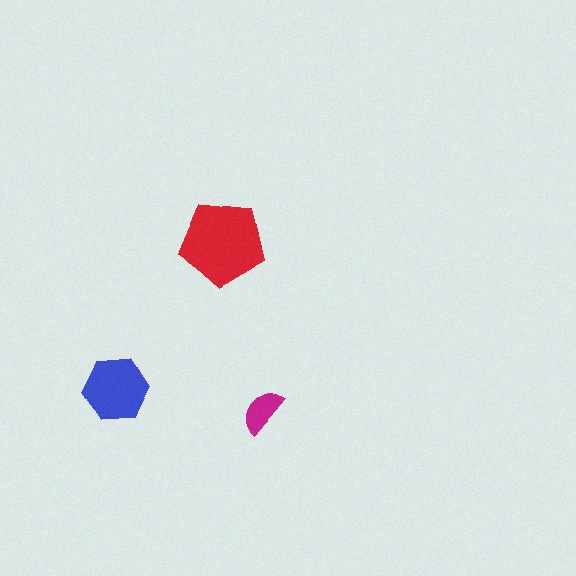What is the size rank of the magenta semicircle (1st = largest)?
3rd.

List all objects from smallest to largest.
The magenta semicircle, the blue hexagon, the red pentagon.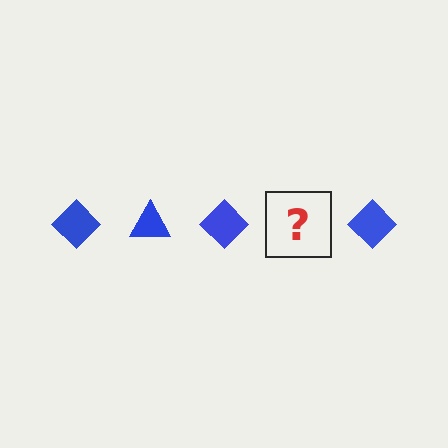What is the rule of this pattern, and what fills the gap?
The rule is that the pattern cycles through diamond, triangle shapes in blue. The gap should be filled with a blue triangle.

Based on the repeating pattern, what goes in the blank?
The blank should be a blue triangle.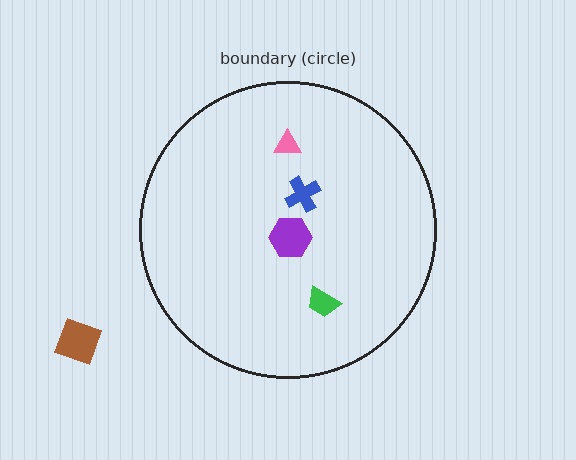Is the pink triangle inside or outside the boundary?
Inside.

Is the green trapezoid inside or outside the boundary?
Inside.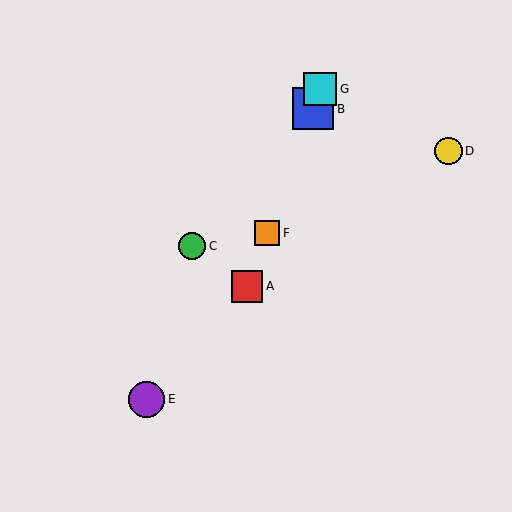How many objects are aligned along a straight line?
4 objects (A, B, F, G) are aligned along a straight line.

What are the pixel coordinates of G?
Object G is at (320, 89).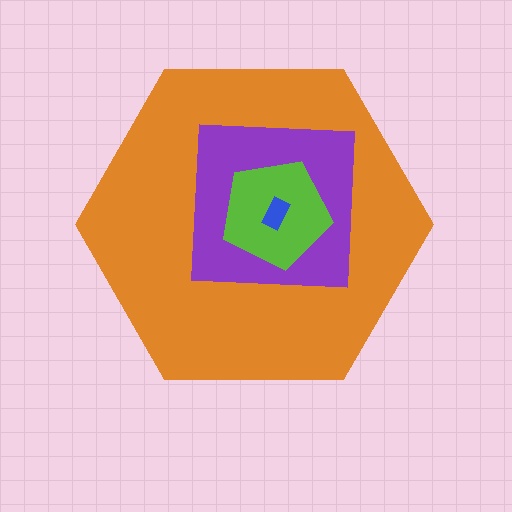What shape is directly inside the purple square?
The lime pentagon.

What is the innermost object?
The blue rectangle.